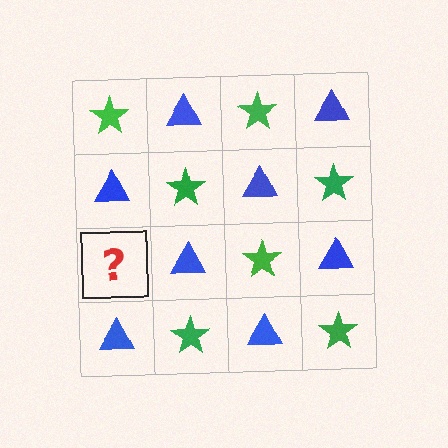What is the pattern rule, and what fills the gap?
The rule is that it alternates green star and blue triangle in a checkerboard pattern. The gap should be filled with a green star.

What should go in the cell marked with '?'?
The missing cell should contain a green star.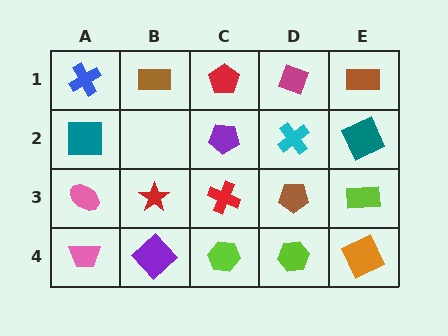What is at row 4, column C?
A lime hexagon.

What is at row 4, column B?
A purple diamond.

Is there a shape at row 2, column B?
No, that cell is empty.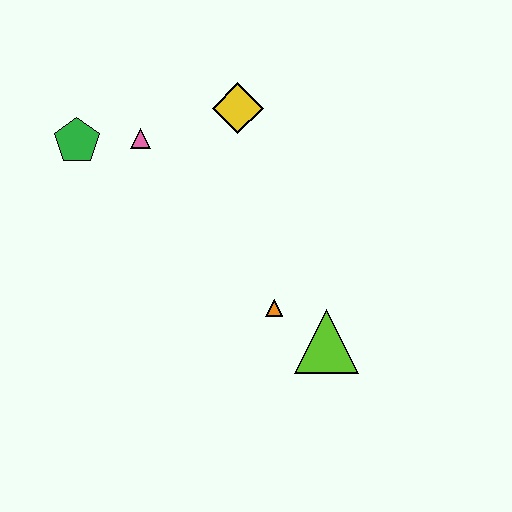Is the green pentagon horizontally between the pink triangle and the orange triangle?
No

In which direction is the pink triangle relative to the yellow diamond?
The pink triangle is to the left of the yellow diamond.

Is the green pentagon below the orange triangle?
No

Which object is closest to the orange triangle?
The lime triangle is closest to the orange triangle.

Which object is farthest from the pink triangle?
The lime triangle is farthest from the pink triangle.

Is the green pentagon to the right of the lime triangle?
No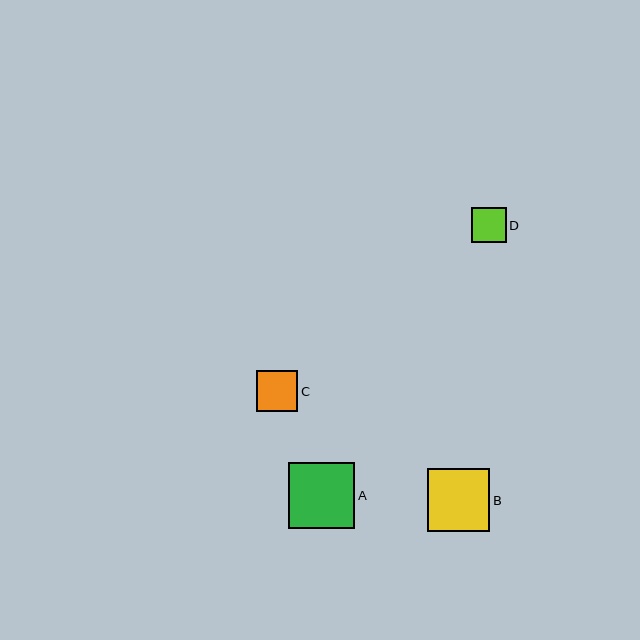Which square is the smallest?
Square D is the smallest with a size of approximately 35 pixels.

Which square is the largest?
Square A is the largest with a size of approximately 66 pixels.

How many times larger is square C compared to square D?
Square C is approximately 1.2 times the size of square D.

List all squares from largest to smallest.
From largest to smallest: A, B, C, D.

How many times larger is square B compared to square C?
Square B is approximately 1.5 times the size of square C.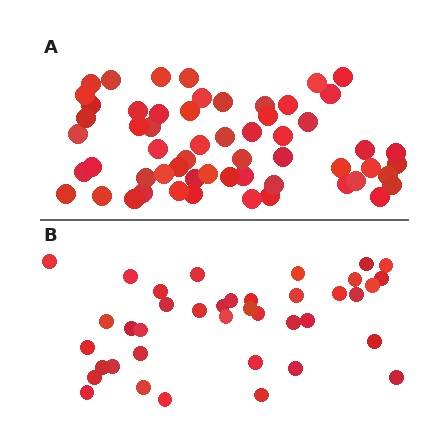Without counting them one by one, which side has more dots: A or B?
Region A (the top region) has more dots.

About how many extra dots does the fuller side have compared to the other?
Region A has approximately 20 more dots than region B.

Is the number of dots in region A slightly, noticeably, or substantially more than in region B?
Region A has substantially more. The ratio is roughly 1.5 to 1.